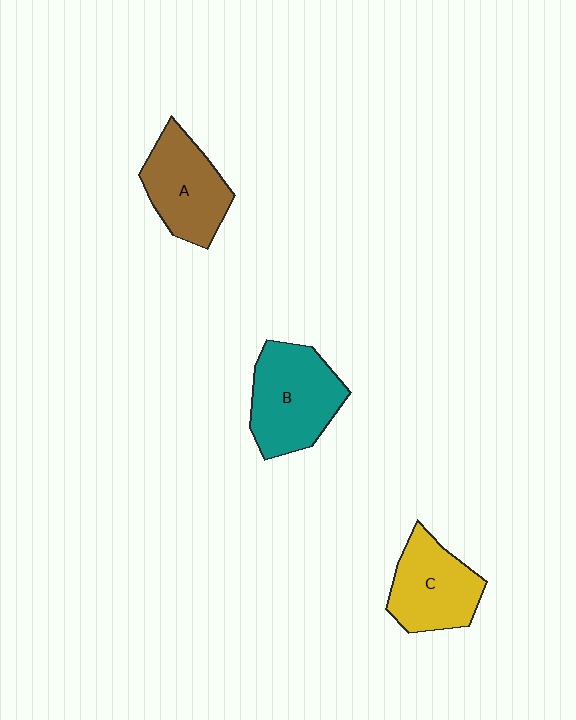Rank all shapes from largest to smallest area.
From largest to smallest: B (teal), A (brown), C (yellow).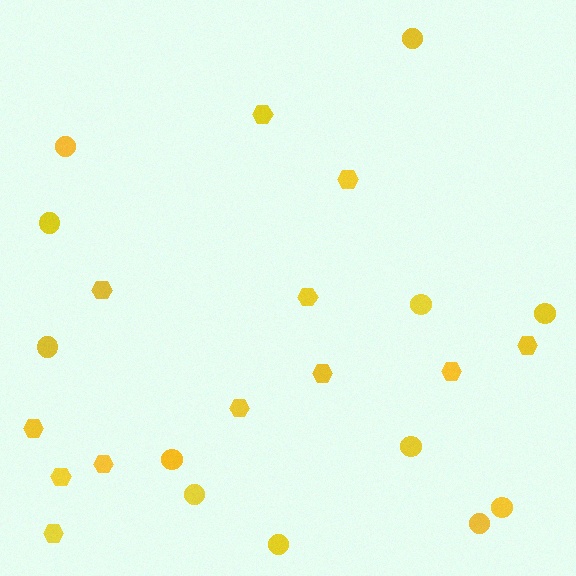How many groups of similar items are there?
There are 2 groups: one group of circles (12) and one group of hexagons (12).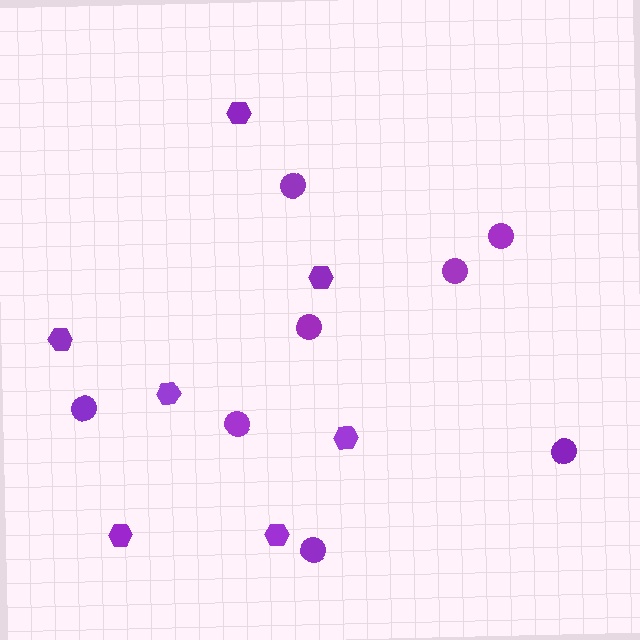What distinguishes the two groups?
There are 2 groups: one group of hexagons (7) and one group of circles (8).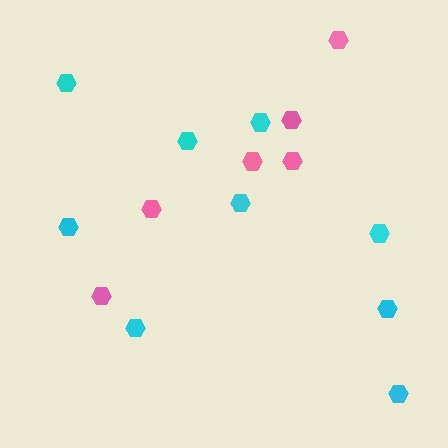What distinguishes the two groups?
There are 2 groups: one group of pink hexagons (6) and one group of cyan hexagons (9).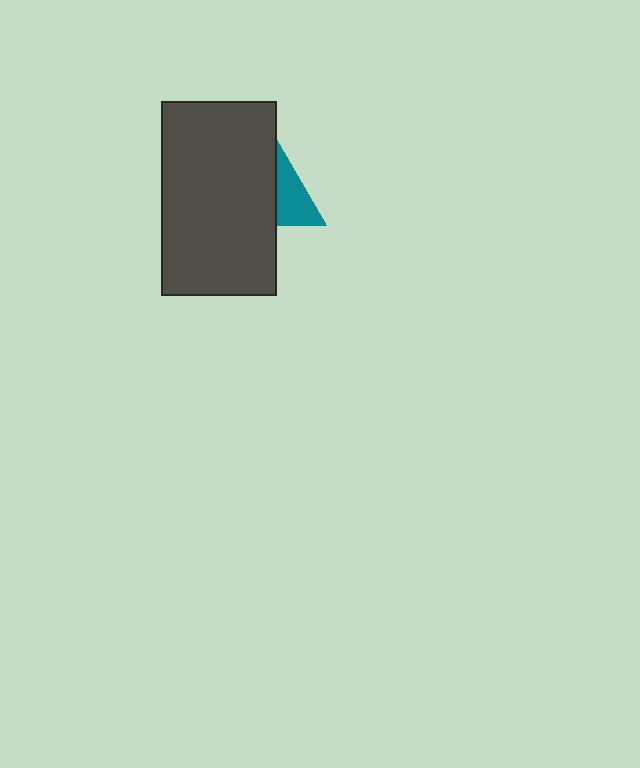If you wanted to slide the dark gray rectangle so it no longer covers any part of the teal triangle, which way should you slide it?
Slide it left — that is the most direct way to separate the two shapes.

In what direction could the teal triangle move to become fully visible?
The teal triangle could move right. That would shift it out from behind the dark gray rectangle entirely.